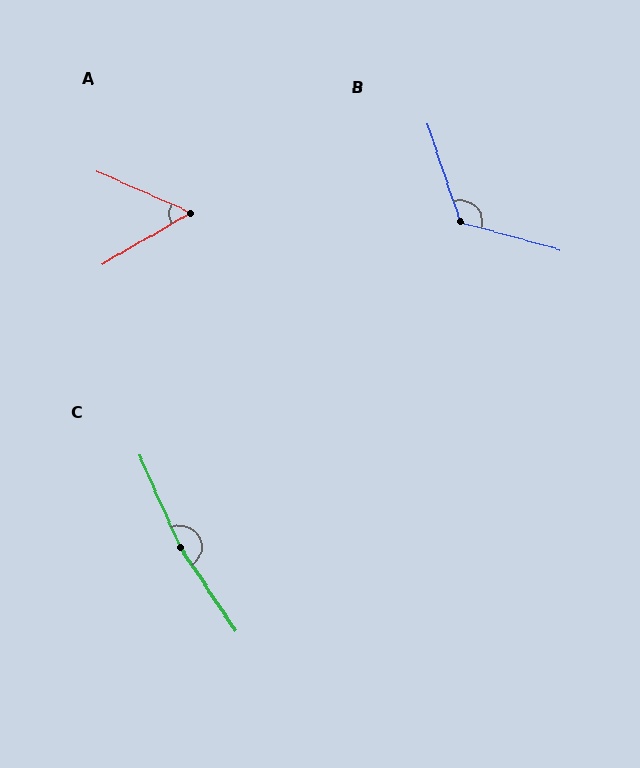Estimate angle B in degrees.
Approximately 124 degrees.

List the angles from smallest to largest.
A (54°), B (124°), C (170°).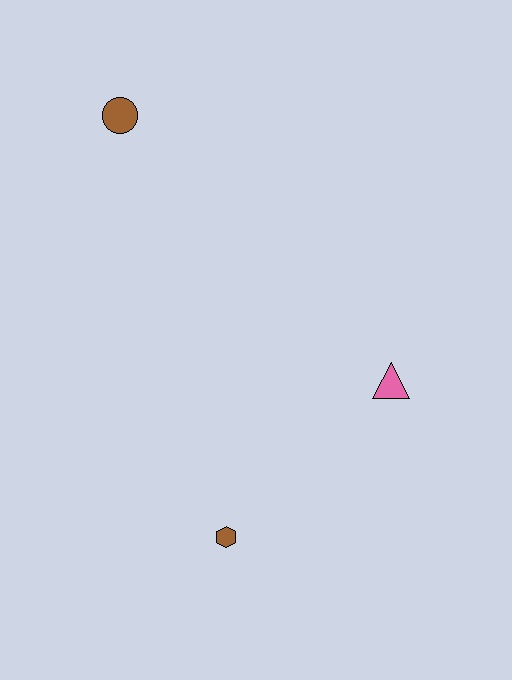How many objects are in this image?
There are 3 objects.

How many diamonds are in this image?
There are no diamonds.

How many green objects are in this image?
There are no green objects.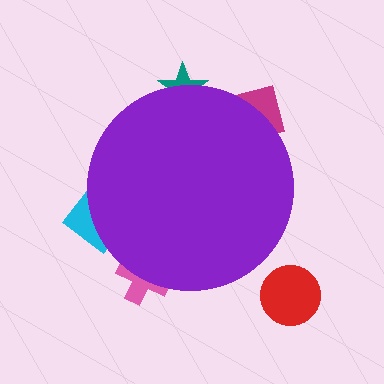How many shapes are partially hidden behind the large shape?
4 shapes are partially hidden.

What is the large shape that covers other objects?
A purple circle.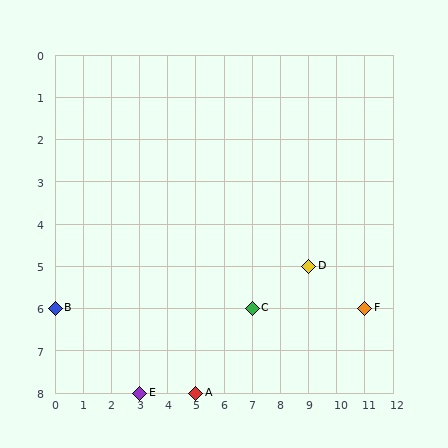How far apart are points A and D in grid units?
Points A and D are 4 columns and 3 rows apart (about 5.0 grid units diagonally).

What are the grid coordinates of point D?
Point D is at grid coordinates (9, 5).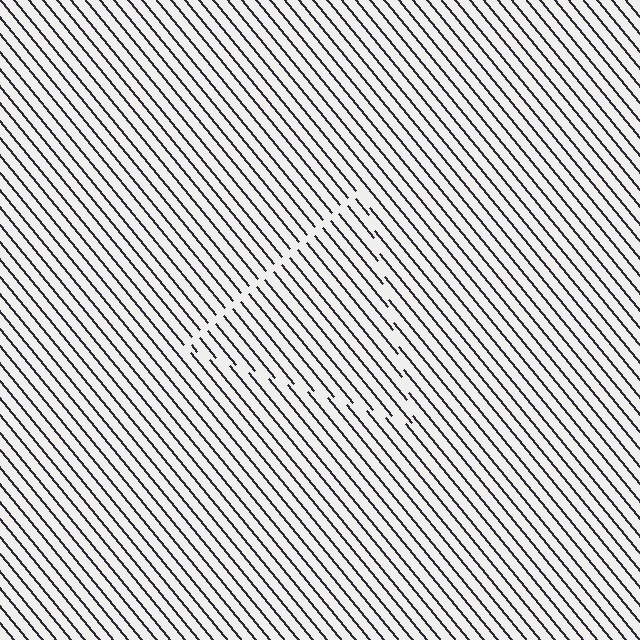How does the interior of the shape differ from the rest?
The interior of the shape contains the same grating, shifted by half a period — the contour is defined by the phase discontinuity where line-ends from the inner and outer gratings abut.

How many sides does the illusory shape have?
3 sides — the line-ends trace a triangle.